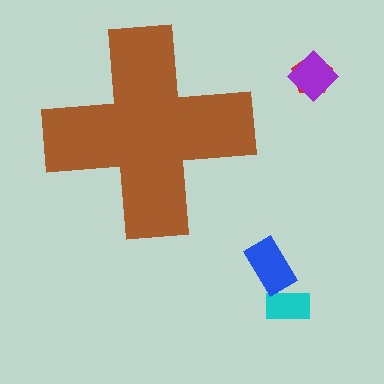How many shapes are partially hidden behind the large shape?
0 shapes are partially hidden.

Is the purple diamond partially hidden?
No, the purple diamond is fully visible.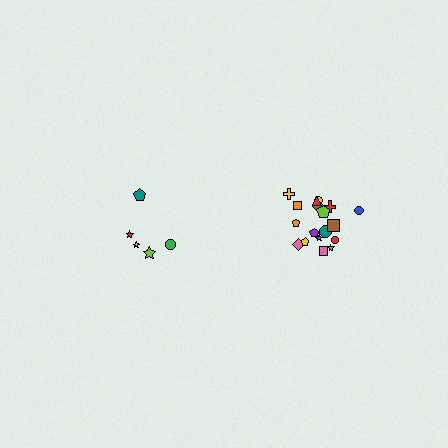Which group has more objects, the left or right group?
The right group.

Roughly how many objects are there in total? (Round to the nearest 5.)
Roughly 25 objects in total.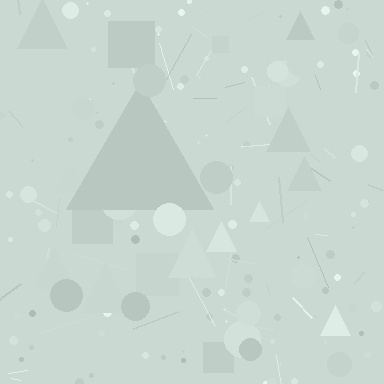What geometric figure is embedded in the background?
A triangle is embedded in the background.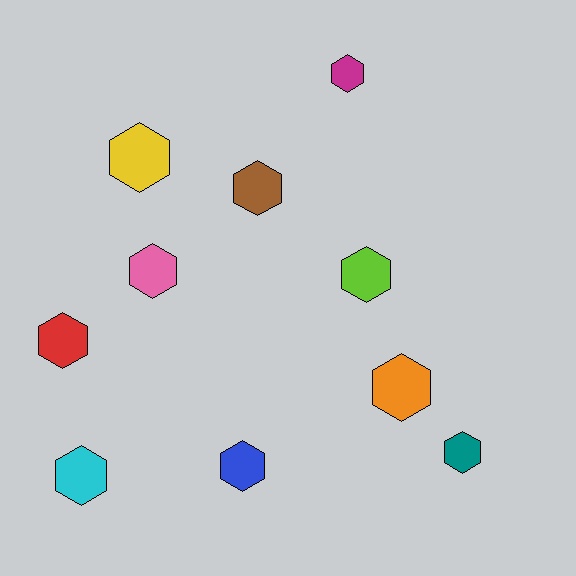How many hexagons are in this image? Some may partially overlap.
There are 10 hexagons.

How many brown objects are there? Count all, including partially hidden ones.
There is 1 brown object.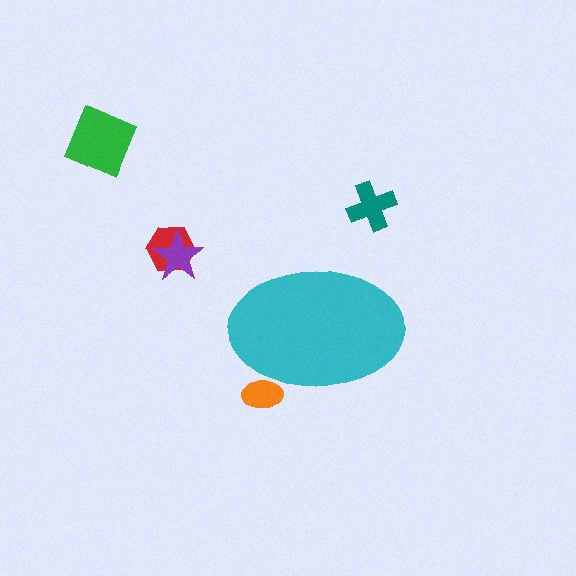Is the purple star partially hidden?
No, the purple star is fully visible.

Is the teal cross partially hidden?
No, the teal cross is fully visible.